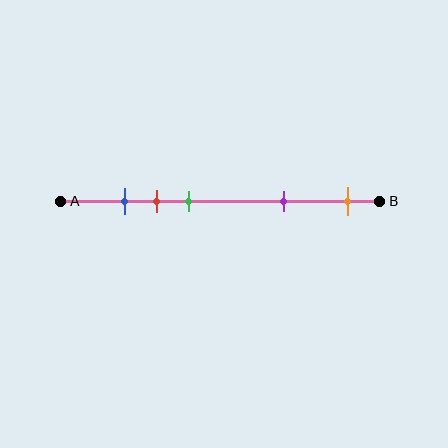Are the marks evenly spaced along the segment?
No, the marks are not evenly spaced.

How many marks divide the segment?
There are 5 marks dividing the segment.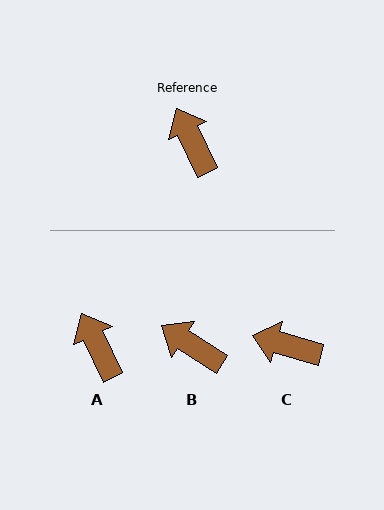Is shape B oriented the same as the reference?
No, it is off by about 32 degrees.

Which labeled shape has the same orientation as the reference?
A.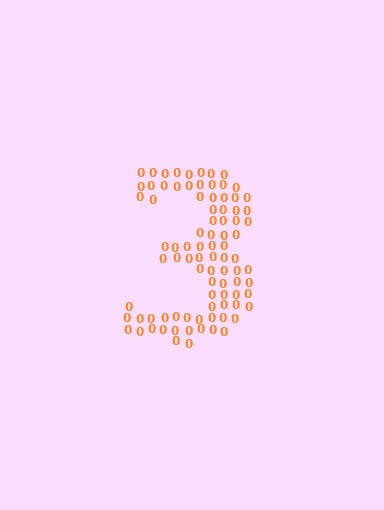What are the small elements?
The small elements are digit 0's.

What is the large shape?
The large shape is the digit 3.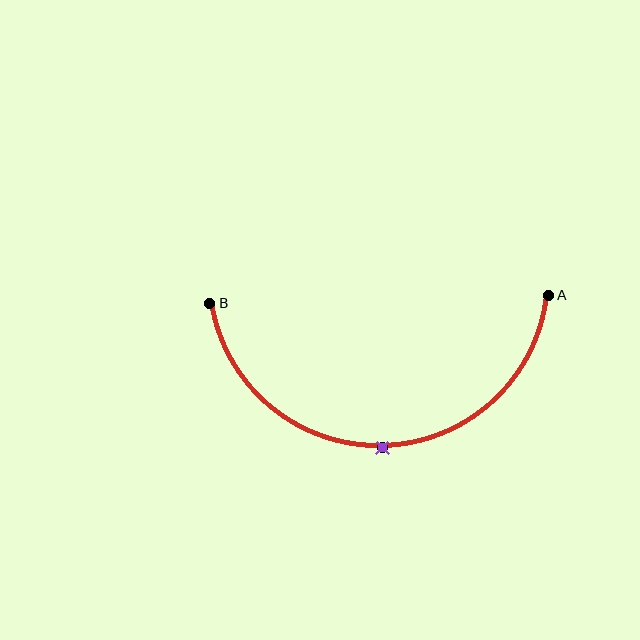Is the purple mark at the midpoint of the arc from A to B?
Yes. The purple mark lies on the arc at equal arc-length from both A and B — it is the arc midpoint.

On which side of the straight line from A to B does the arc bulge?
The arc bulges below the straight line connecting A and B.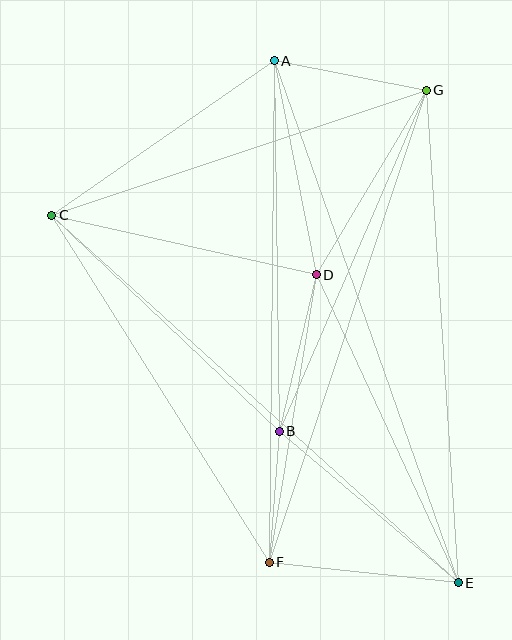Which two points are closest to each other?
Points B and F are closest to each other.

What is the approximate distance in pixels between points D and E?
The distance between D and E is approximately 339 pixels.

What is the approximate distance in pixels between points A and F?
The distance between A and F is approximately 501 pixels.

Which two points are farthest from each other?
Points A and E are farthest from each other.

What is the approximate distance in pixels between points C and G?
The distance between C and G is approximately 395 pixels.